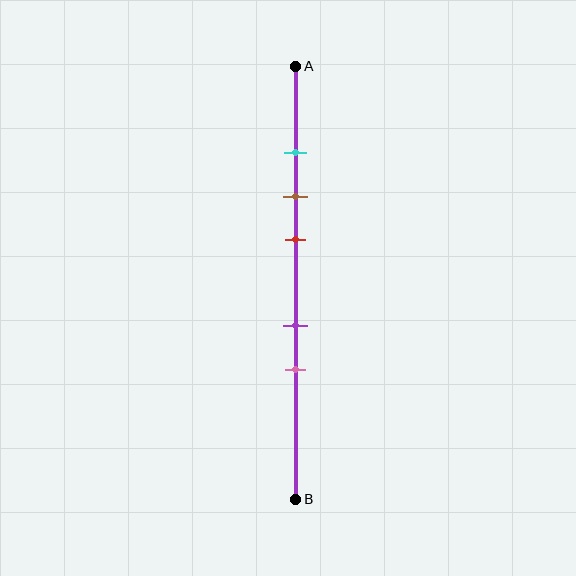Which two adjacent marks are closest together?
The cyan and brown marks are the closest adjacent pair.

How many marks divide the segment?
There are 5 marks dividing the segment.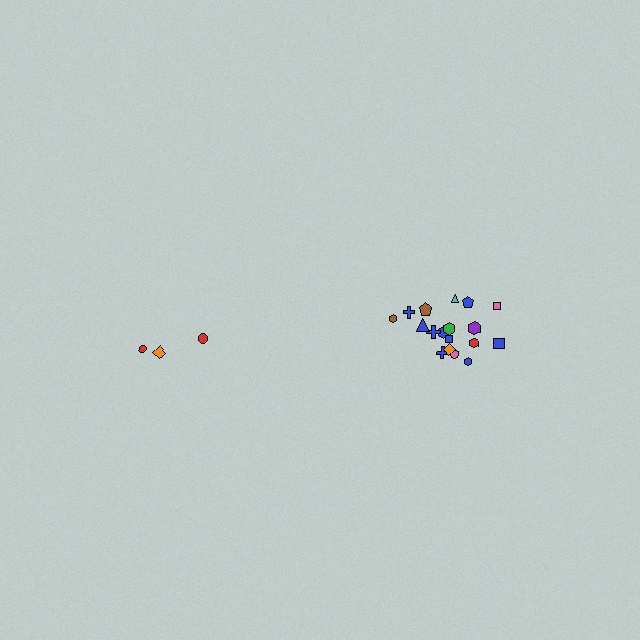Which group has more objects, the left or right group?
The right group.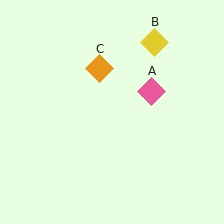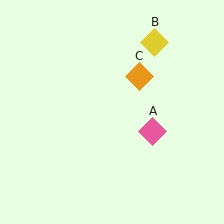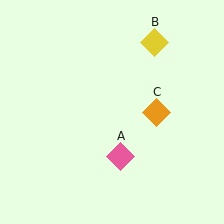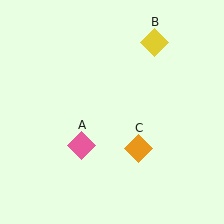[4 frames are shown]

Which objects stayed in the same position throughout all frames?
Yellow diamond (object B) remained stationary.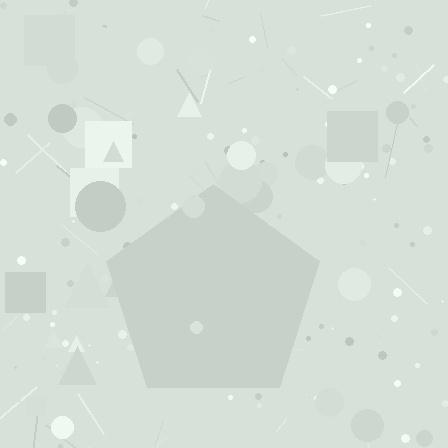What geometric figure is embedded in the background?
A pentagon is embedded in the background.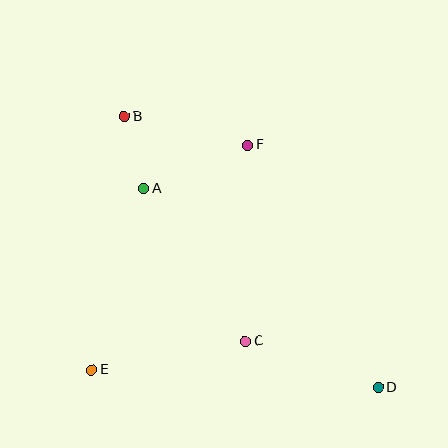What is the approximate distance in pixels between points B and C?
The distance between B and C is approximately 255 pixels.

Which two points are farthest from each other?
Points B and D are farthest from each other.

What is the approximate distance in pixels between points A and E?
The distance between A and E is approximately 189 pixels.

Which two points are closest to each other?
Points A and B are closest to each other.